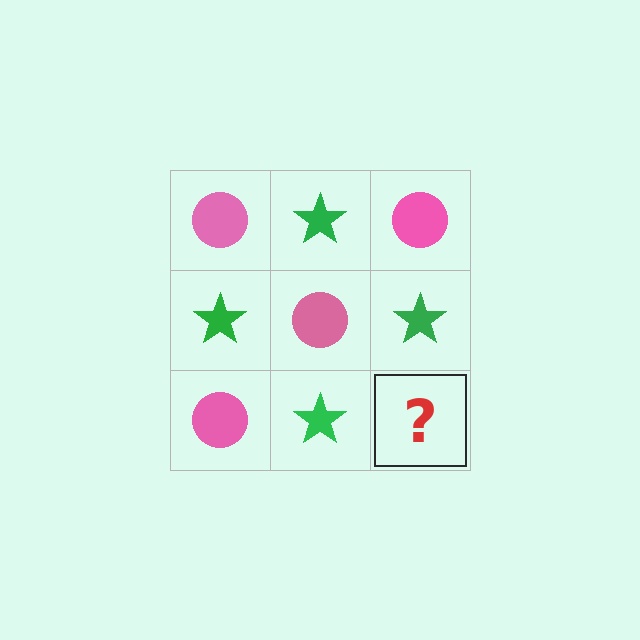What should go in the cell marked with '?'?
The missing cell should contain a pink circle.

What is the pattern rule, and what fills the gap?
The rule is that it alternates pink circle and green star in a checkerboard pattern. The gap should be filled with a pink circle.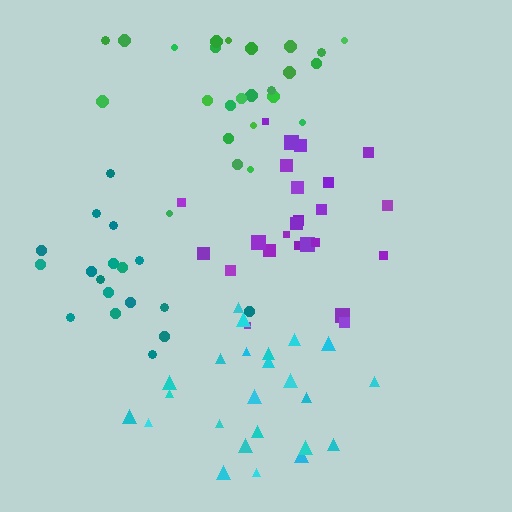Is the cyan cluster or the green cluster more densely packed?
Green.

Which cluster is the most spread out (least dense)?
Cyan.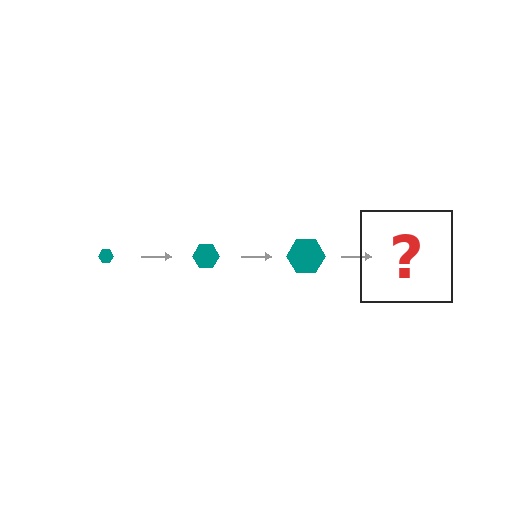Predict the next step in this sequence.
The next step is a teal hexagon, larger than the previous one.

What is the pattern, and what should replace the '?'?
The pattern is that the hexagon gets progressively larger each step. The '?' should be a teal hexagon, larger than the previous one.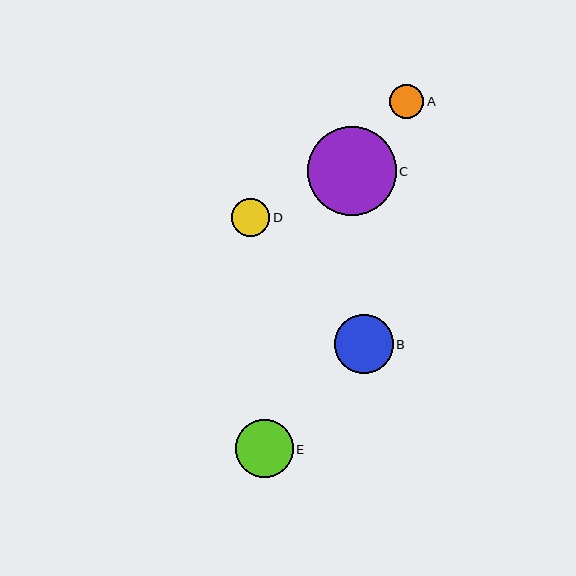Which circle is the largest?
Circle C is the largest with a size of approximately 89 pixels.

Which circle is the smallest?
Circle A is the smallest with a size of approximately 34 pixels.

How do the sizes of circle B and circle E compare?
Circle B and circle E are approximately the same size.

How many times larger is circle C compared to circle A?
Circle C is approximately 2.6 times the size of circle A.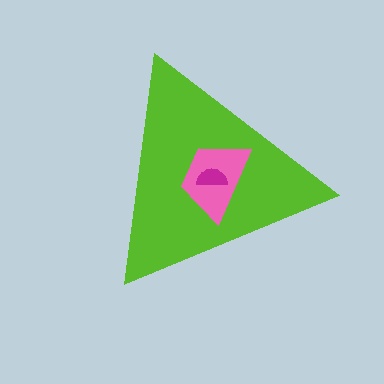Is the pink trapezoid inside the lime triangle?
Yes.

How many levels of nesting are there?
3.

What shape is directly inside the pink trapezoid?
The magenta semicircle.